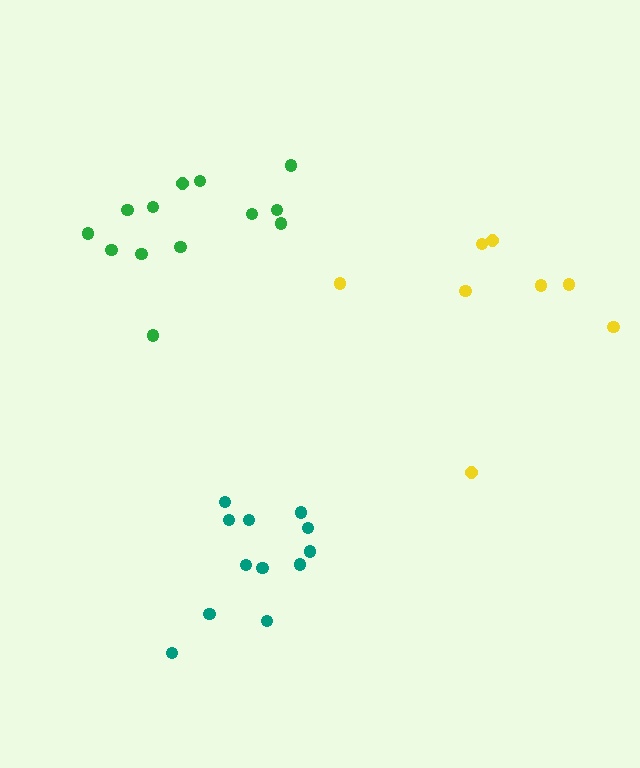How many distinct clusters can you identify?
There are 3 distinct clusters.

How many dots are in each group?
Group 1: 8 dots, Group 2: 12 dots, Group 3: 13 dots (33 total).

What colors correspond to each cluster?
The clusters are colored: yellow, teal, green.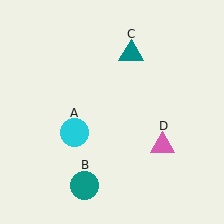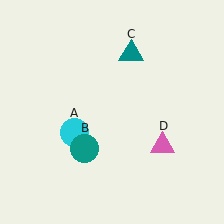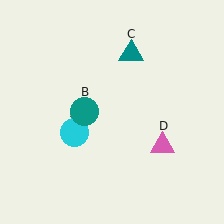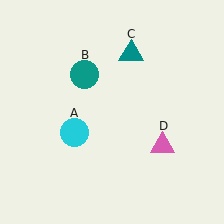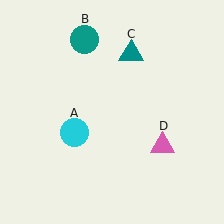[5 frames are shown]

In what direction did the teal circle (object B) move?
The teal circle (object B) moved up.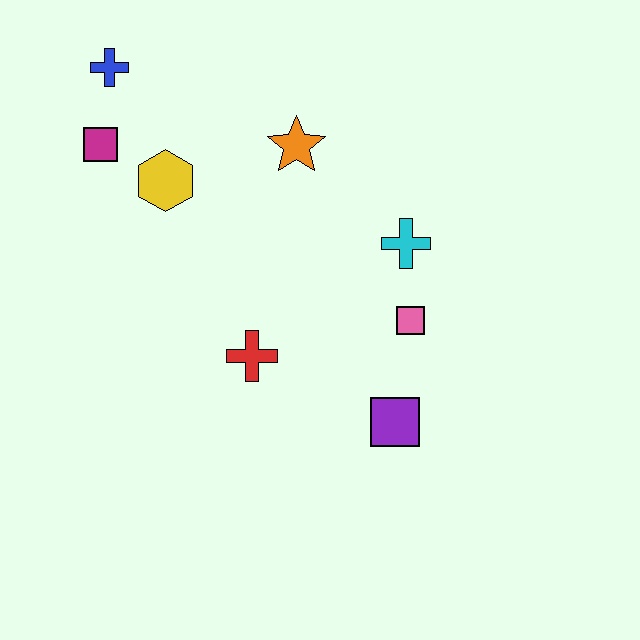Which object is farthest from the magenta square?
The purple square is farthest from the magenta square.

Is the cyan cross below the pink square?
No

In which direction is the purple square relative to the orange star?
The purple square is below the orange star.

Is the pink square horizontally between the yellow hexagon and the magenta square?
No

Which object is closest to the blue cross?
The magenta square is closest to the blue cross.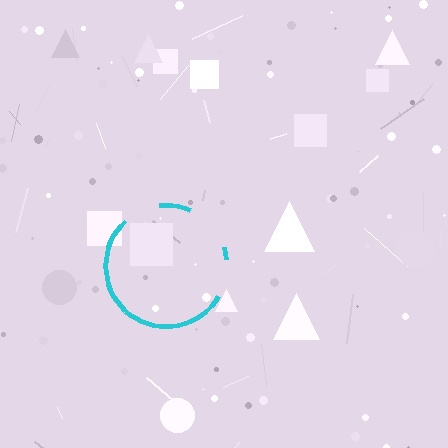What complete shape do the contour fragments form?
The contour fragments form a circle.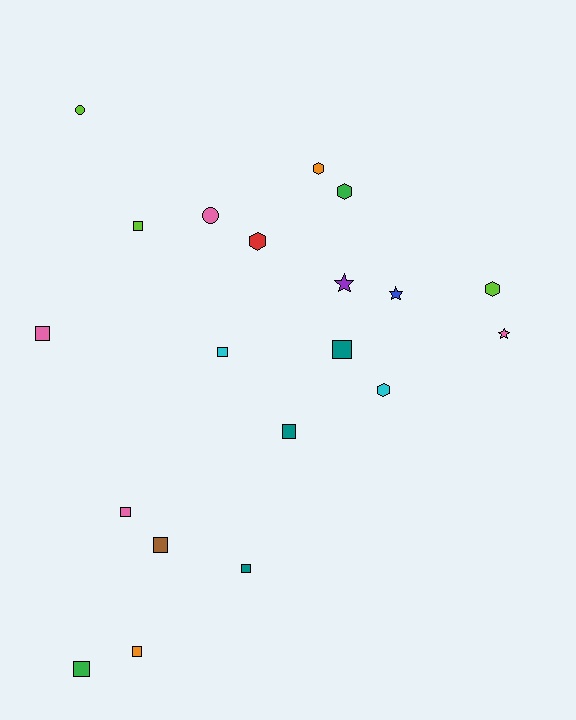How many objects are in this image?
There are 20 objects.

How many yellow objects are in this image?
There are no yellow objects.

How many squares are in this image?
There are 10 squares.